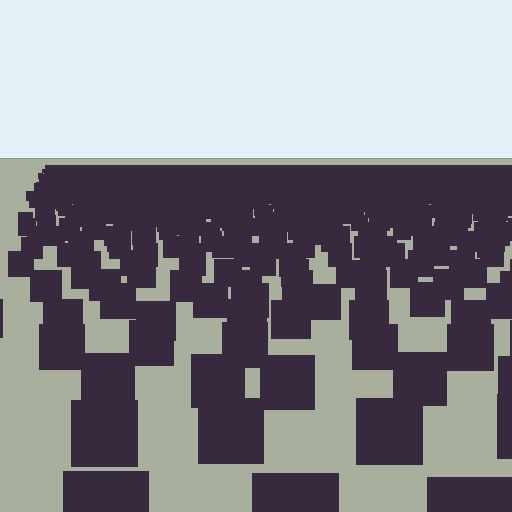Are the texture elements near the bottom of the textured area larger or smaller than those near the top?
Larger. Near the bottom, elements are closer to the viewer and appear at a bigger on-screen size.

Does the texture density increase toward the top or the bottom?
Density increases toward the top.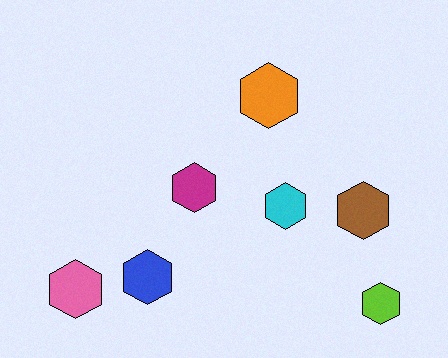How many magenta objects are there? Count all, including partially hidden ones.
There is 1 magenta object.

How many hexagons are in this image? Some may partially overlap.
There are 7 hexagons.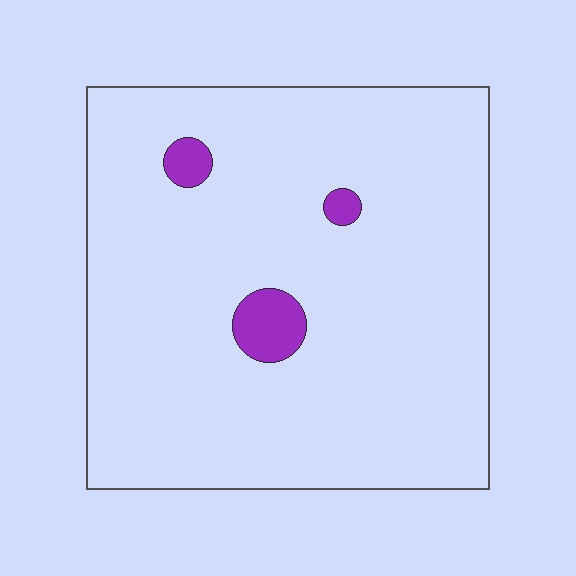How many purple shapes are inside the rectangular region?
3.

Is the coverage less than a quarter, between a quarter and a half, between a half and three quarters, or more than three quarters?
Less than a quarter.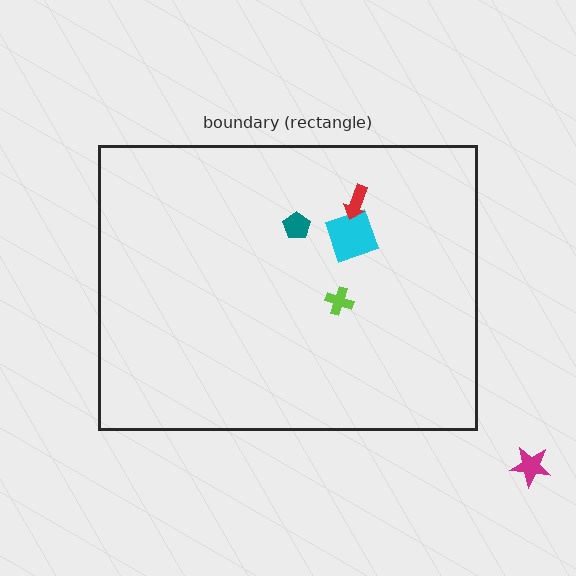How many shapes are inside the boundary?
4 inside, 1 outside.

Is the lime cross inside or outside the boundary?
Inside.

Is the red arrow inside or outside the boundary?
Inside.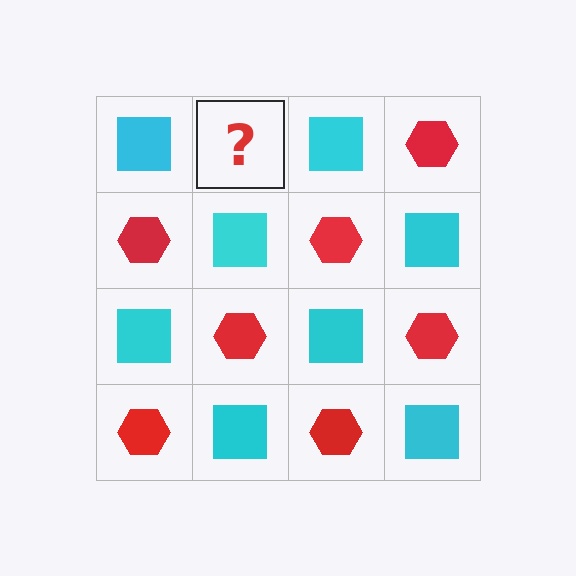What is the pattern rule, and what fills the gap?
The rule is that it alternates cyan square and red hexagon in a checkerboard pattern. The gap should be filled with a red hexagon.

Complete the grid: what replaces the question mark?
The question mark should be replaced with a red hexagon.